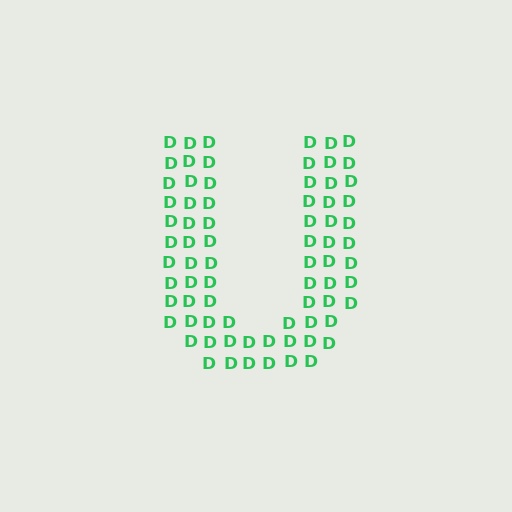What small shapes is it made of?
It is made of small letter D's.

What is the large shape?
The large shape is the letter U.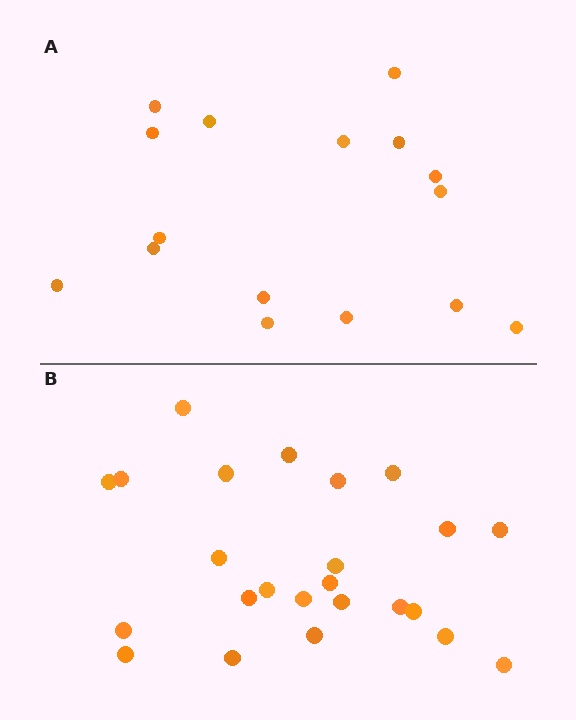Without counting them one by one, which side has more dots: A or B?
Region B (the bottom region) has more dots.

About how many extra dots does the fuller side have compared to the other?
Region B has roughly 8 or so more dots than region A.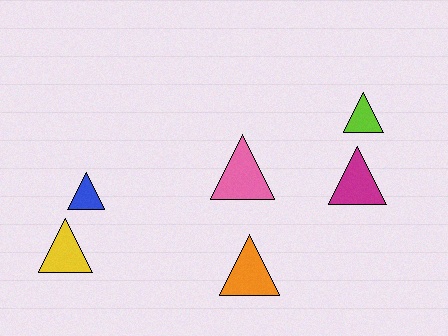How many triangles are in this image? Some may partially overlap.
There are 6 triangles.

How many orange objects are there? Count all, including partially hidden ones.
There is 1 orange object.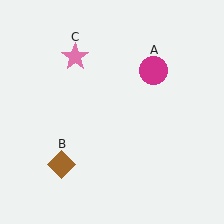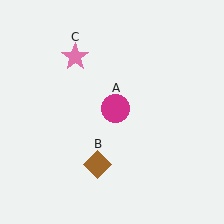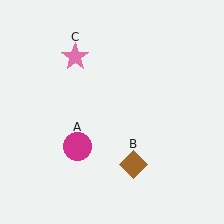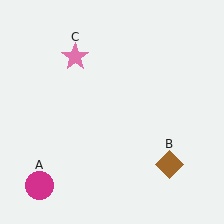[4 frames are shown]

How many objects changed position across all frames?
2 objects changed position: magenta circle (object A), brown diamond (object B).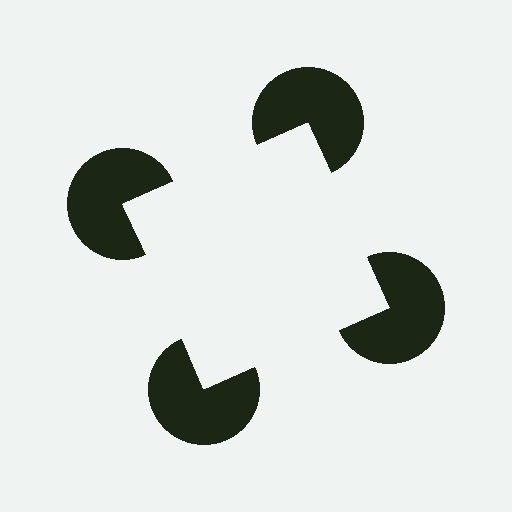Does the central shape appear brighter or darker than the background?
It typically appears slightly brighter than the background, even though no actual brightness change is drawn.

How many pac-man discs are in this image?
There are 4 — one at each vertex of the illusory square.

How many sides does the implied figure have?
4 sides.